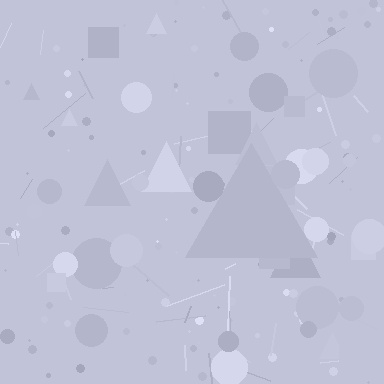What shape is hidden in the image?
A triangle is hidden in the image.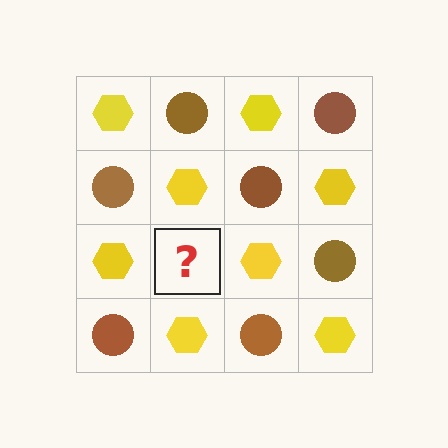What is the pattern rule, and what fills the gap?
The rule is that it alternates yellow hexagon and brown circle in a checkerboard pattern. The gap should be filled with a brown circle.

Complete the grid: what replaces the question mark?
The question mark should be replaced with a brown circle.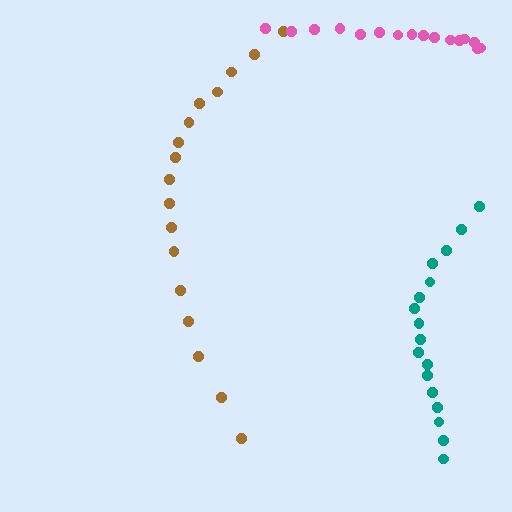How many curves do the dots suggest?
There are 3 distinct paths.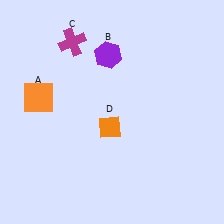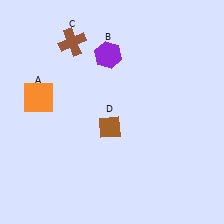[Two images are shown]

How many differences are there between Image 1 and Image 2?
There are 2 differences between the two images.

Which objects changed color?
C changed from magenta to brown. D changed from orange to brown.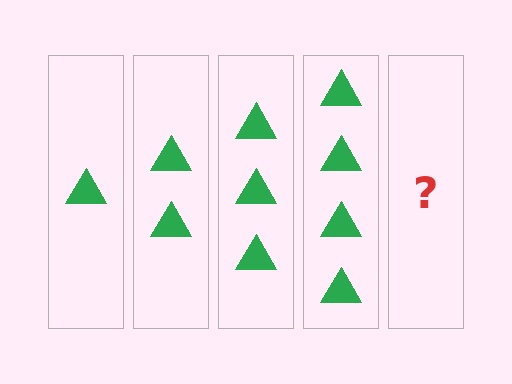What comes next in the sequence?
The next element should be 5 triangles.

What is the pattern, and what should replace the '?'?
The pattern is that each step adds one more triangle. The '?' should be 5 triangles.